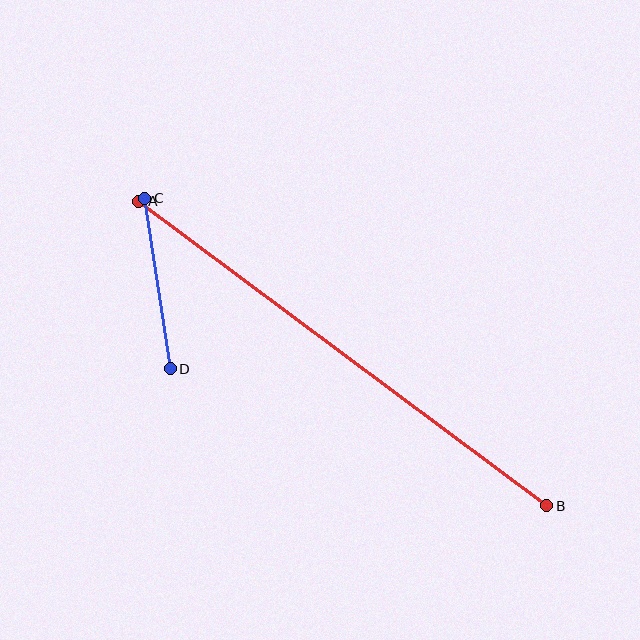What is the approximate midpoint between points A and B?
The midpoint is at approximately (343, 353) pixels.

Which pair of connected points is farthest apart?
Points A and B are farthest apart.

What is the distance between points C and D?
The distance is approximately 172 pixels.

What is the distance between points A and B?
The distance is approximately 509 pixels.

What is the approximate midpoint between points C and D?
The midpoint is at approximately (157, 284) pixels.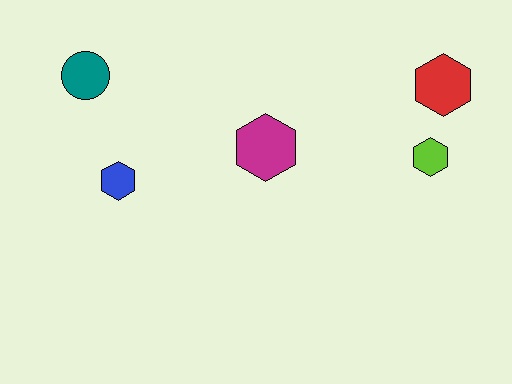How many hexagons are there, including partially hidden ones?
There are 4 hexagons.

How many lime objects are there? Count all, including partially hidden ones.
There is 1 lime object.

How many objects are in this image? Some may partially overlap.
There are 5 objects.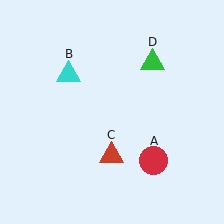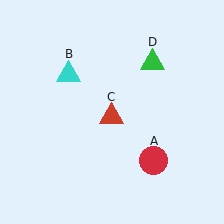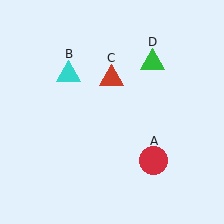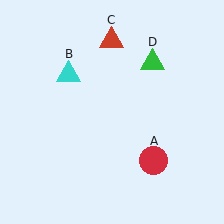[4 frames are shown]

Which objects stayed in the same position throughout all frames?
Red circle (object A) and cyan triangle (object B) and green triangle (object D) remained stationary.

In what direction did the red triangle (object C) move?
The red triangle (object C) moved up.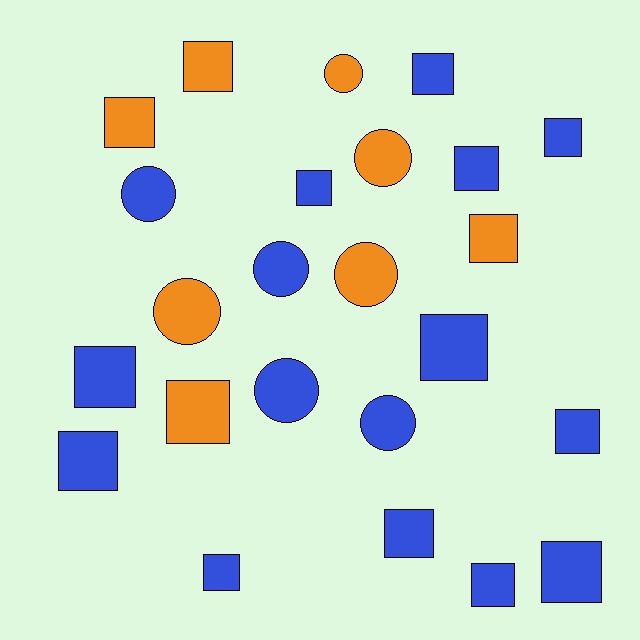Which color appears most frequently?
Blue, with 16 objects.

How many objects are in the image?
There are 24 objects.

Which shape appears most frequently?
Square, with 16 objects.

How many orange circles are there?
There are 4 orange circles.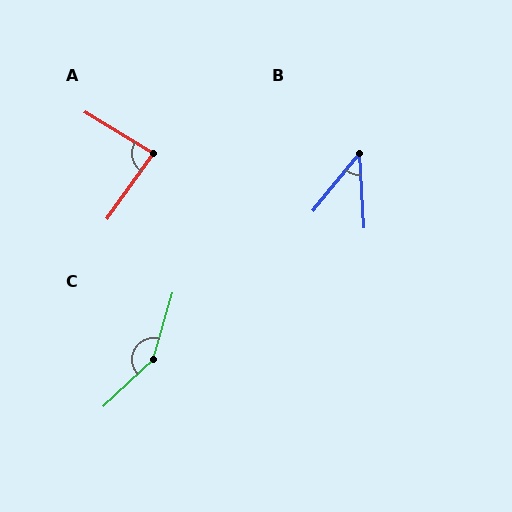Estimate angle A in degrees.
Approximately 85 degrees.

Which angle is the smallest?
B, at approximately 42 degrees.